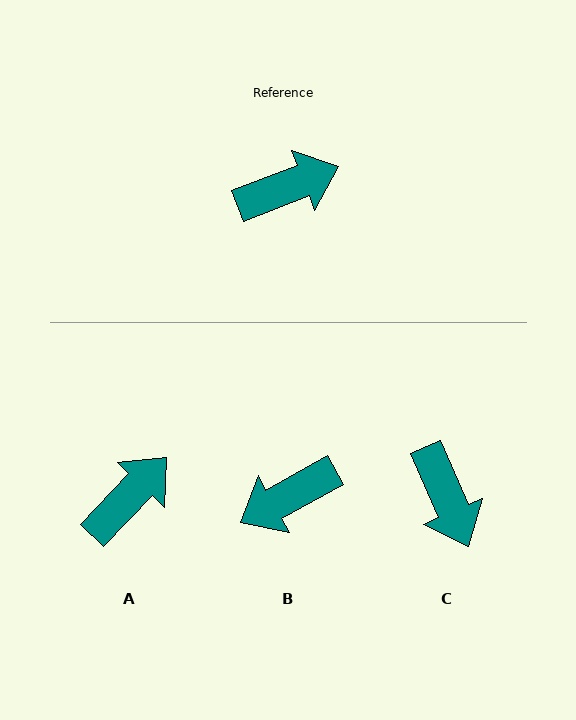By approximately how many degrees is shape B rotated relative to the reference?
Approximately 172 degrees clockwise.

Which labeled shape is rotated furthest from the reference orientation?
B, about 172 degrees away.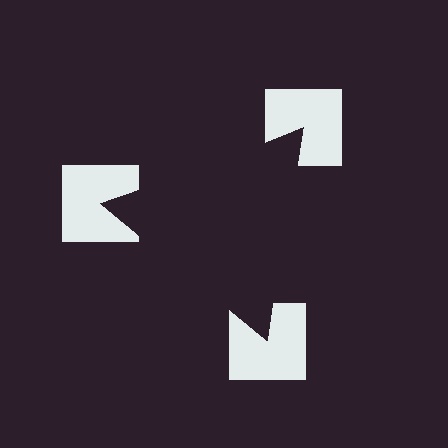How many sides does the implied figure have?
3 sides.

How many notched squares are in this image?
There are 3 — one at each vertex of the illusory triangle.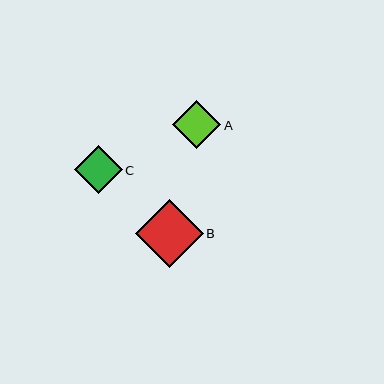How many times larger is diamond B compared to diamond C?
Diamond B is approximately 1.4 times the size of diamond C.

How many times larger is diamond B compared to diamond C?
Diamond B is approximately 1.4 times the size of diamond C.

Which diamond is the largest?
Diamond B is the largest with a size of approximately 68 pixels.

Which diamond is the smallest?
Diamond C is the smallest with a size of approximately 47 pixels.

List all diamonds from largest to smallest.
From largest to smallest: B, A, C.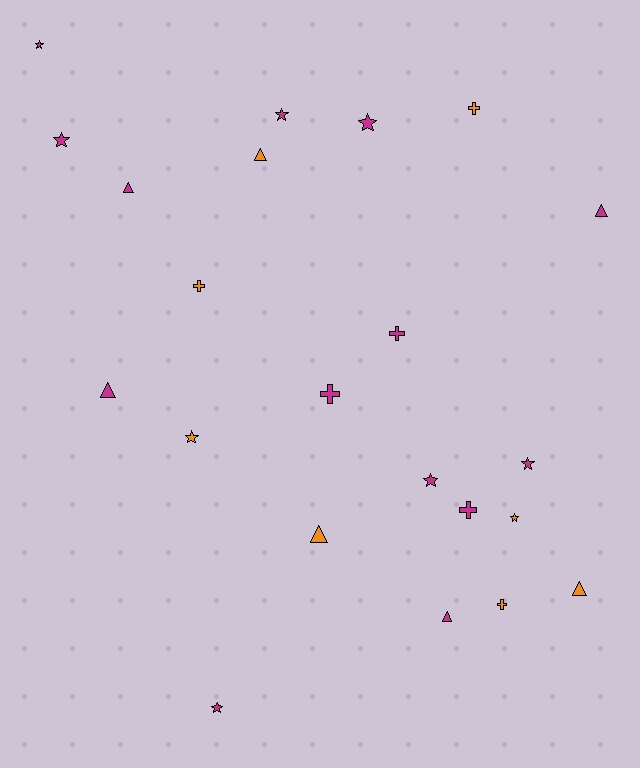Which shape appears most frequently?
Star, with 9 objects.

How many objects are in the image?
There are 22 objects.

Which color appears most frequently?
Magenta, with 14 objects.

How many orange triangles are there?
There are 3 orange triangles.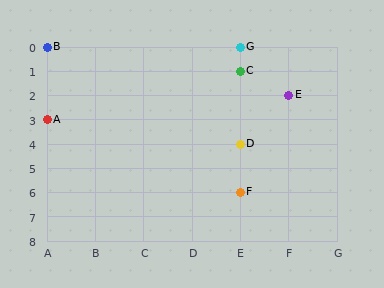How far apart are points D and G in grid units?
Points D and G are 4 rows apart.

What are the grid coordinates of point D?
Point D is at grid coordinates (E, 4).